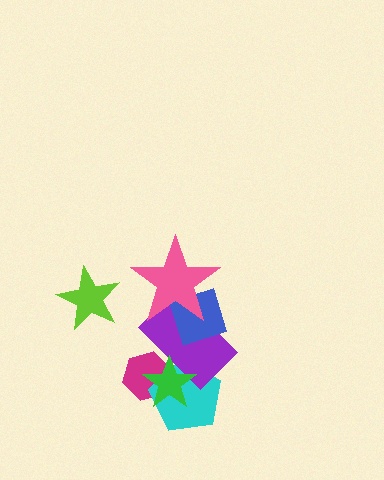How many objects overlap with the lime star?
0 objects overlap with the lime star.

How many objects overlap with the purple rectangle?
5 objects overlap with the purple rectangle.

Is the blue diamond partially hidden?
Yes, it is partially covered by another shape.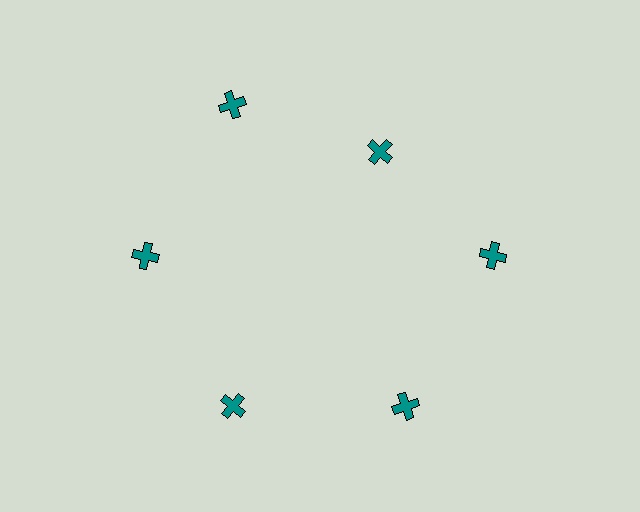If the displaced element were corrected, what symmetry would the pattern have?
It would have 6-fold rotational symmetry — the pattern would map onto itself every 60 degrees.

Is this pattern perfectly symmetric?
No. The 6 teal crosses are arranged in a ring, but one element near the 1 o'clock position is pulled inward toward the center, breaking the 6-fold rotational symmetry.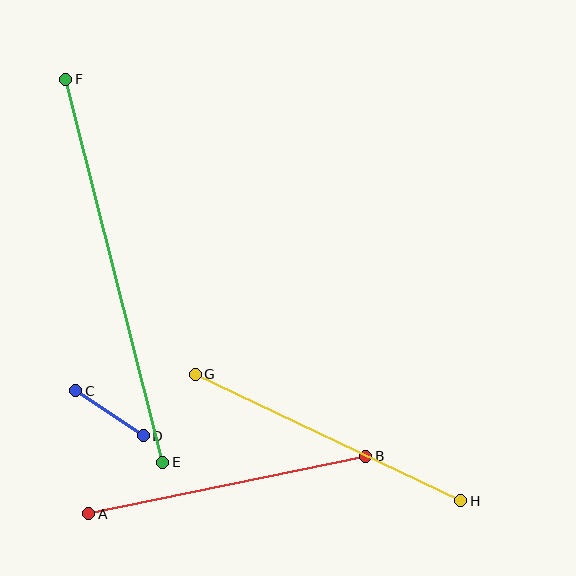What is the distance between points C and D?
The distance is approximately 81 pixels.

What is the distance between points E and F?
The distance is approximately 395 pixels.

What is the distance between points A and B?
The distance is approximately 283 pixels.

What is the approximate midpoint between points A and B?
The midpoint is at approximately (227, 485) pixels.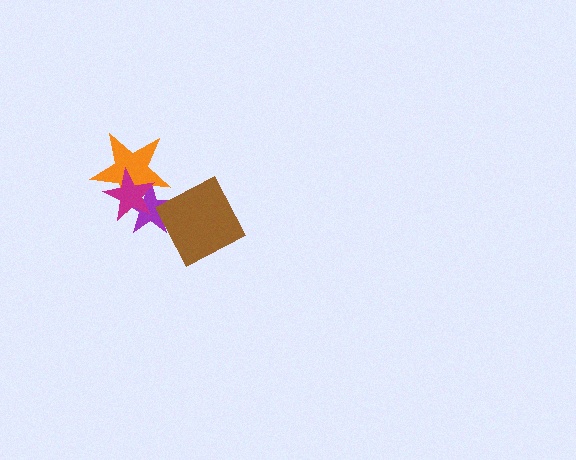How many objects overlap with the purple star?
3 objects overlap with the purple star.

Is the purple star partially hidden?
Yes, it is partially covered by another shape.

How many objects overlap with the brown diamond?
1 object overlaps with the brown diamond.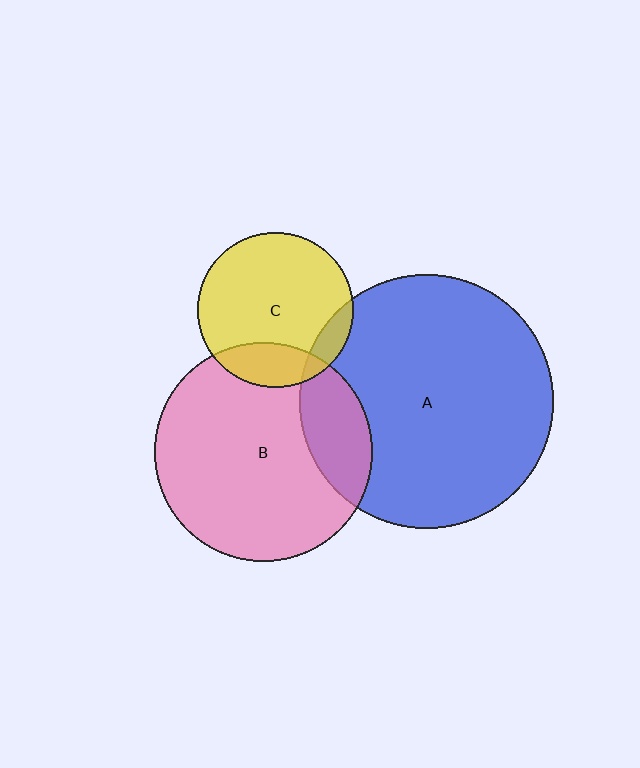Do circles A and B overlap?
Yes.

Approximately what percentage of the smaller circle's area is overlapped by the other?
Approximately 20%.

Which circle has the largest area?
Circle A (blue).